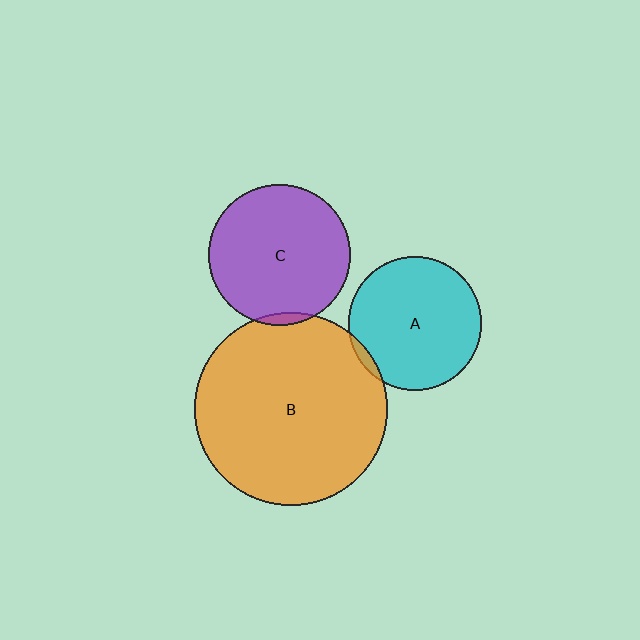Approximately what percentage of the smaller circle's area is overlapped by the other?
Approximately 5%.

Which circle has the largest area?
Circle B (orange).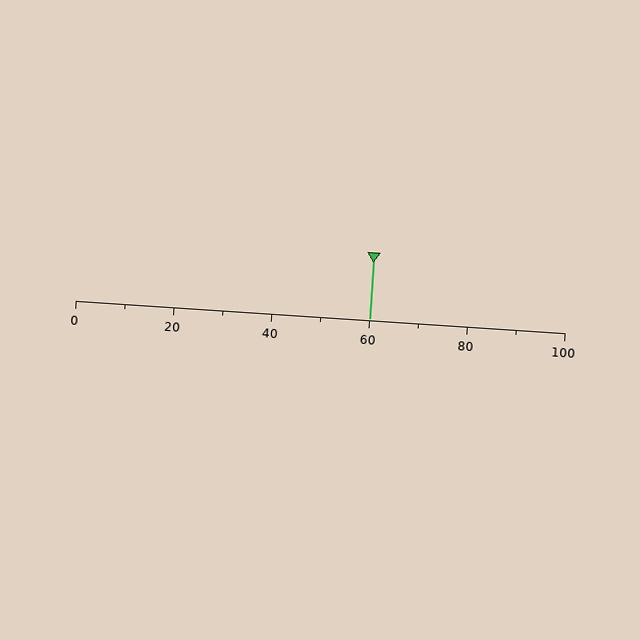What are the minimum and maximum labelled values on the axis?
The axis runs from 0 to 100.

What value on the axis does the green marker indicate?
The marker indicates approximately 60.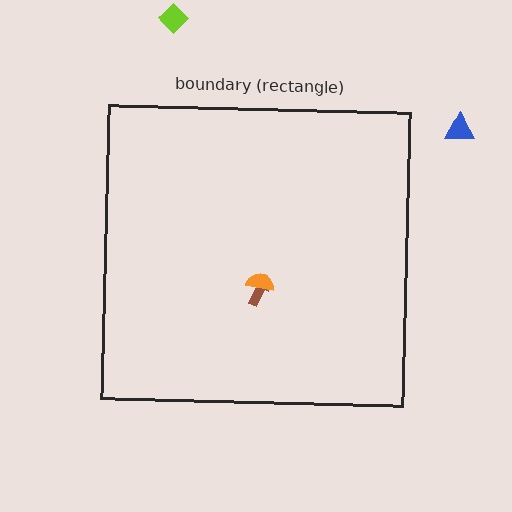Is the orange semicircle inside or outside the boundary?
Inside.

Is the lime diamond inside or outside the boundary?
Outside.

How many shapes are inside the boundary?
2 inside, 2 outside.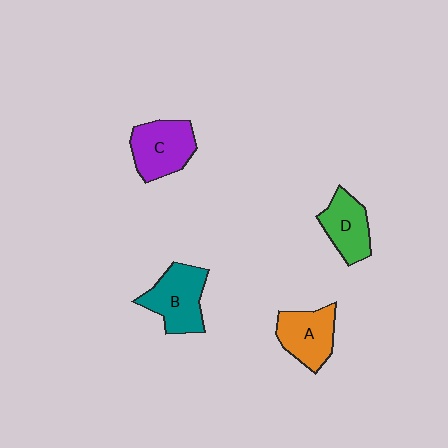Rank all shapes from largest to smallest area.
From largest to smallest: B (teal), C (purple), A (orange), D (green).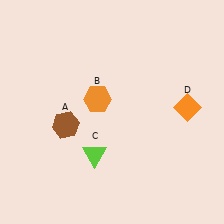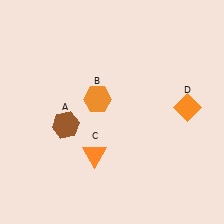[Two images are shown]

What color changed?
The triangle (C) changed from lime in Image 1 to orange in Image 2.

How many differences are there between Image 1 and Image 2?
There is 1 difference between the two images.